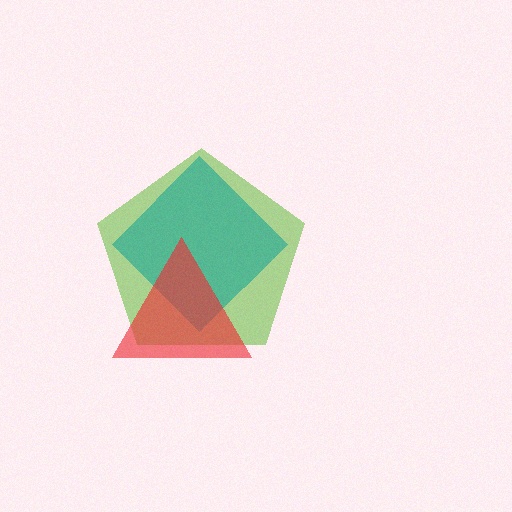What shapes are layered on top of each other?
The layered shapes are: a lime pentagon, a teal diamond, a red triangle.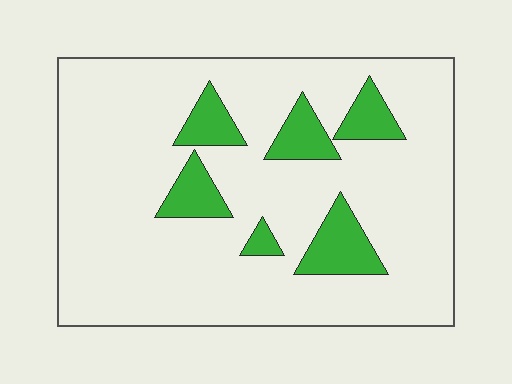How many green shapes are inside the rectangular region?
6.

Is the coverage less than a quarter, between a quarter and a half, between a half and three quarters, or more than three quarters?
Less than a quarter.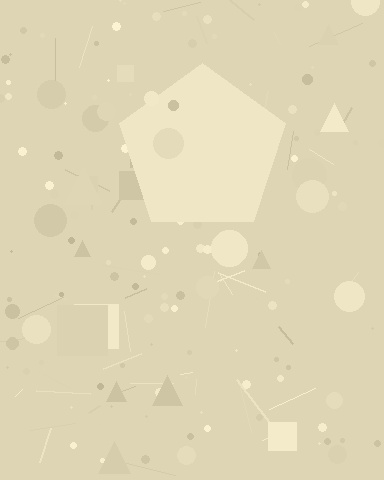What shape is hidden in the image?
A pentagon is hidden in the image.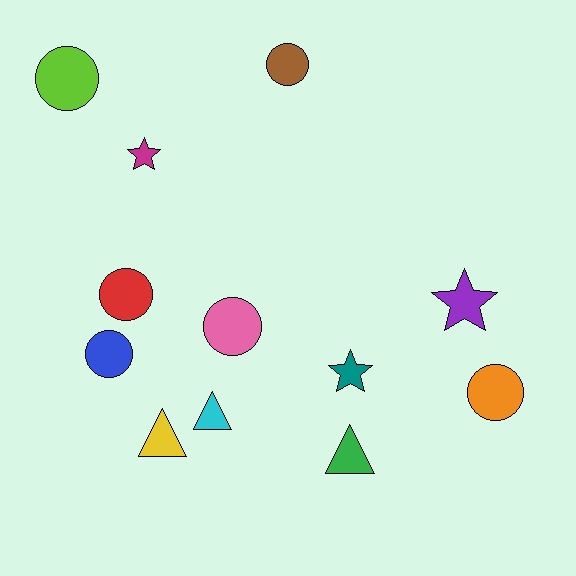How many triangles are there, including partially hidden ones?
There are 3 triangles.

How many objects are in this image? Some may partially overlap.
There are 12 objects.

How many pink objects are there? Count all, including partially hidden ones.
There is 1 pink object.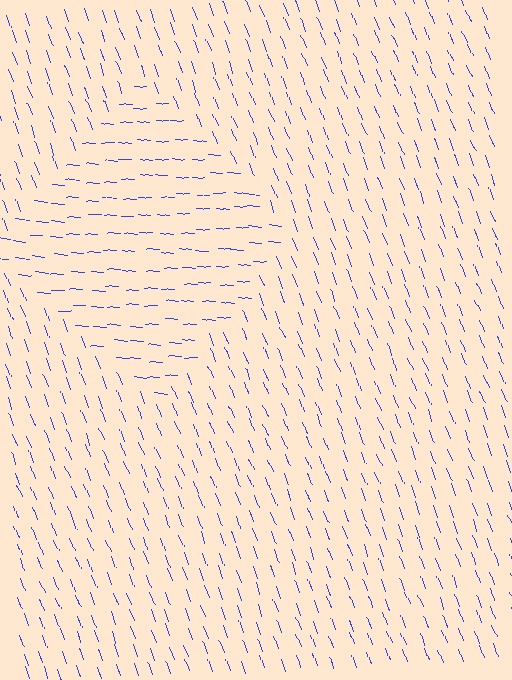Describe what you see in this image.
The image is filled with small blue line segments. A diamond region in the image has lines oriented differently from the surrounding lines, creating a visible texture boundary.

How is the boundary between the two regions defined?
The boundary is defined purely by a change in line orientation (approximately 65 degrees difference). All lines are the same color and thickness.